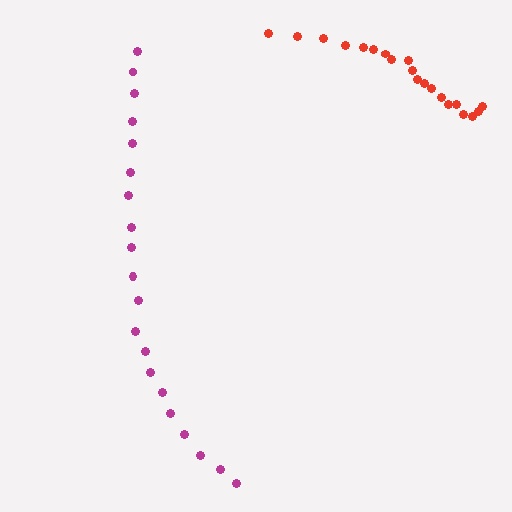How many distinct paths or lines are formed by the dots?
There are 2 distinct paths.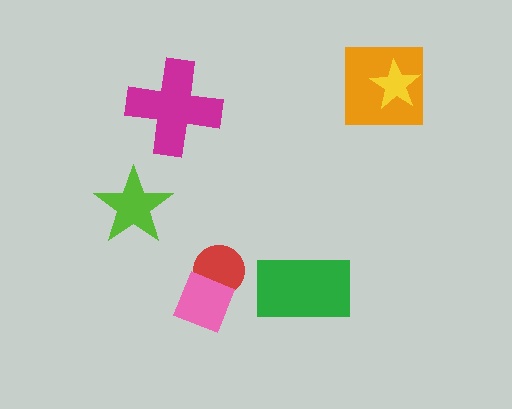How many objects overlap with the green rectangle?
0 objects overlap with the green rectangle.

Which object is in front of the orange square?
The yellow star is in front of the orange square.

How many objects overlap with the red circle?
1 object overlaps with the red circle.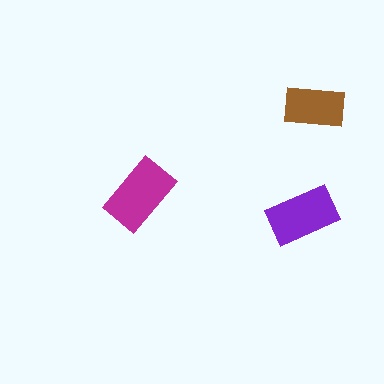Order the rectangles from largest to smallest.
the magenta one, the purple one, the brown one.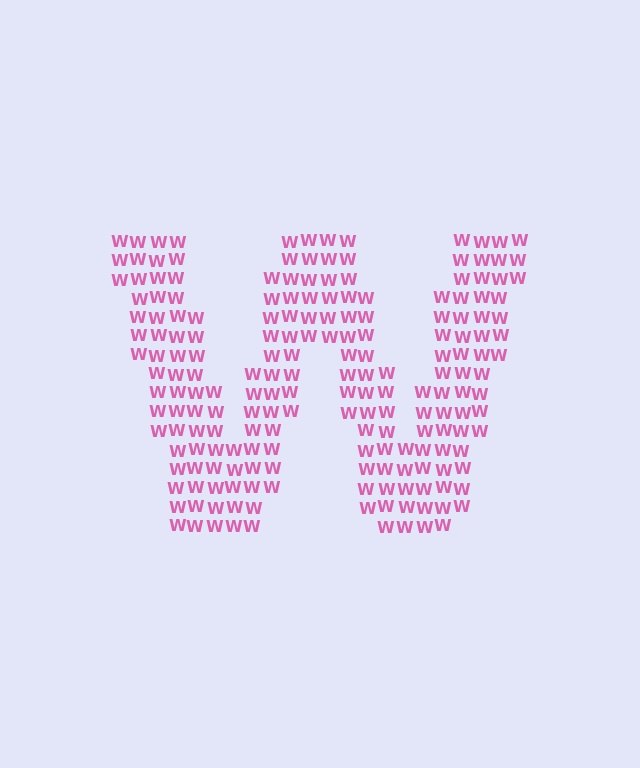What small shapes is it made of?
It is made of small letter W's.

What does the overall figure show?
The overall figure shows the letter W.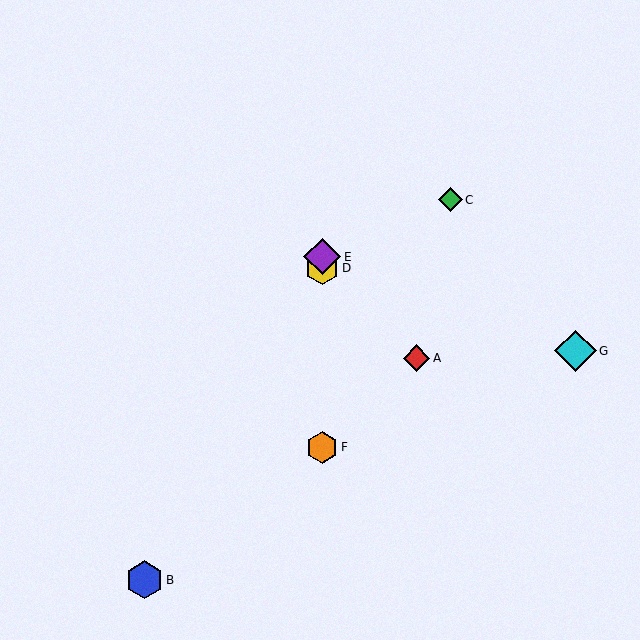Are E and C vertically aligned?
No, E is at x≈322 and C is at x≈450.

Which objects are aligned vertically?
Objects D, E, F are aligned vertically.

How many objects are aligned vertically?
3 objects (D, E, F) are aligned vertically.